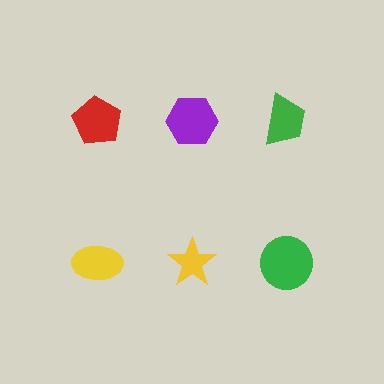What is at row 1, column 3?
A green trapezoid.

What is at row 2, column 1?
A yellow ellipse.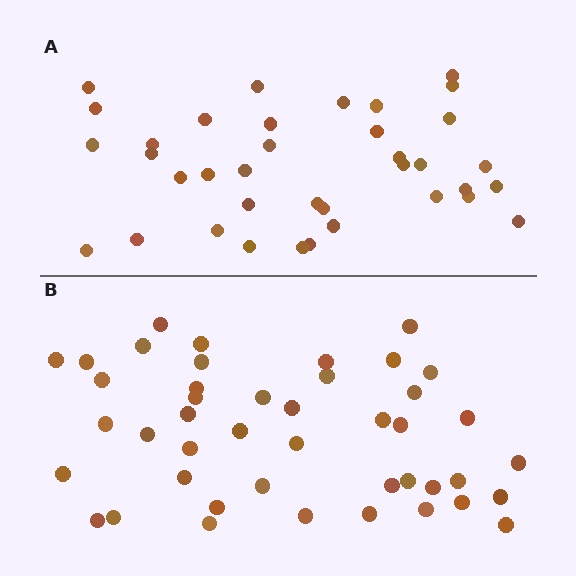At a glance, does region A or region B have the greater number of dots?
Region B (the bottom region) has more dots.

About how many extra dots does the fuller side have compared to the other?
Region B has roughly 8 or so more dots than region A.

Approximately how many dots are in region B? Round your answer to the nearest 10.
About 40 dots. (The exact count is 44, which rounds to 40.)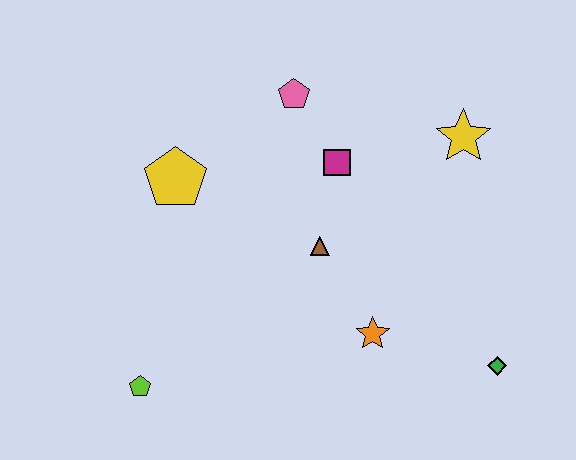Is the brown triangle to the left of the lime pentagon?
No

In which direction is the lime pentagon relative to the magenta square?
The lime pentagon is below the magenta square.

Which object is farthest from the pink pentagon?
The green diamond is farthest from the pink pentagon.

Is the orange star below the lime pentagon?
No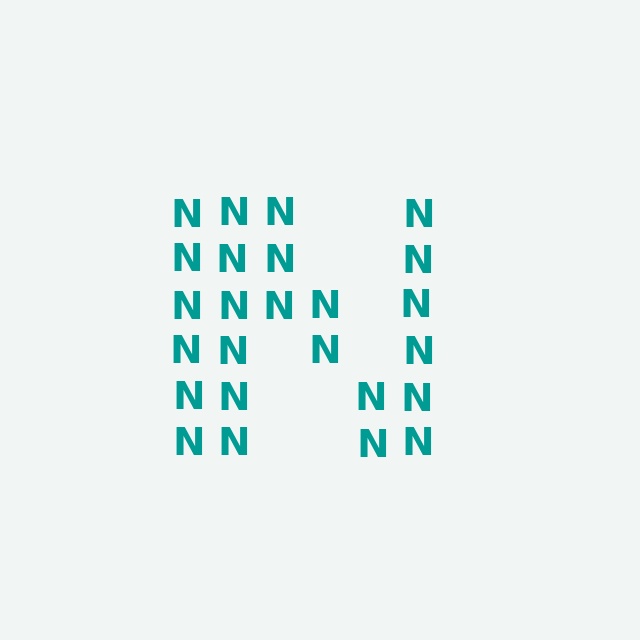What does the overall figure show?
The overall figure shows the letter N.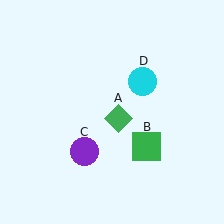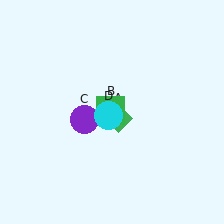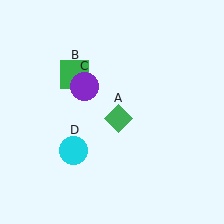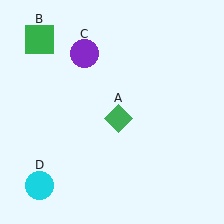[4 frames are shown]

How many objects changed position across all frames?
3 objects changed position: green square (object B), purple circle (object C), cyan circle (object D).